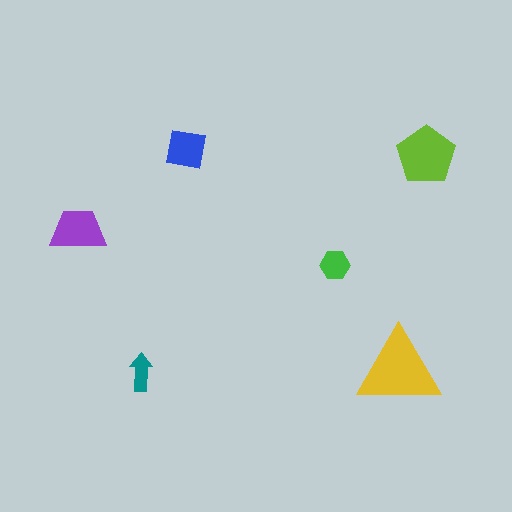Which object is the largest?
The yellow triangle.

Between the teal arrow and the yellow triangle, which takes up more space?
The yellow triangle.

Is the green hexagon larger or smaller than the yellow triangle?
Smaller.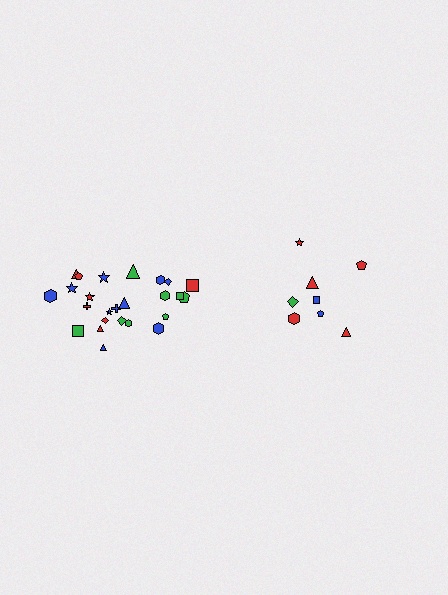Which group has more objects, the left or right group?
The left group.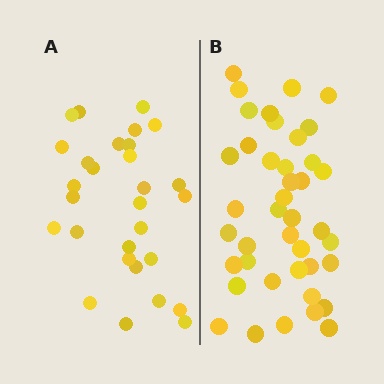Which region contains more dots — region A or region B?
Region B (the right region) has more dots.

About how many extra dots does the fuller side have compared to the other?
Region B has roughly 12 or so more dots than region A.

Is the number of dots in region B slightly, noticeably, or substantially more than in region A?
Region B has noticeably more, but not dramatically so. The ratio is roughly 1.4 to 1.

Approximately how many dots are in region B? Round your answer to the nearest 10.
About 40 dots. (The exact count is 41, which rounds to 40.)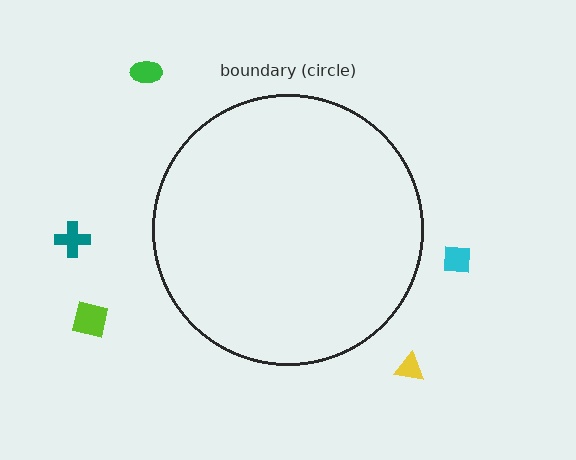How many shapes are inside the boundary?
0 inside, 5 outside.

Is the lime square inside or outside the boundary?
Outside.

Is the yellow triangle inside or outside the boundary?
Outside.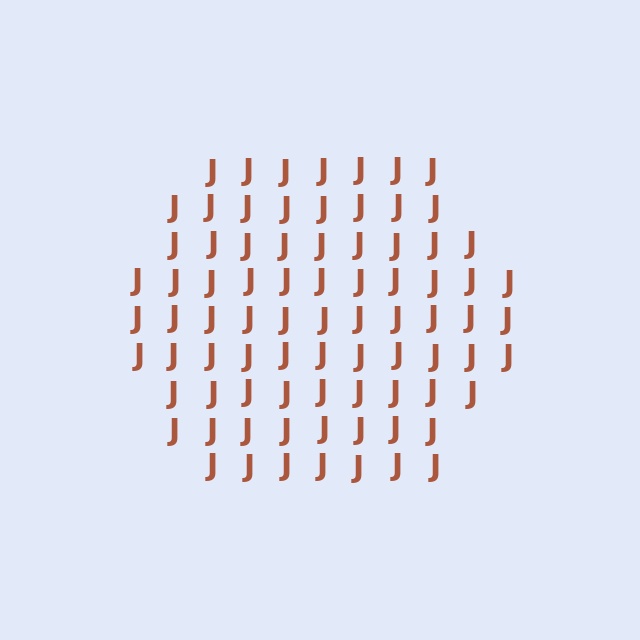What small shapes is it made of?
It is made of small letter J's.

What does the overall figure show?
The overall figure shows a hexagon.